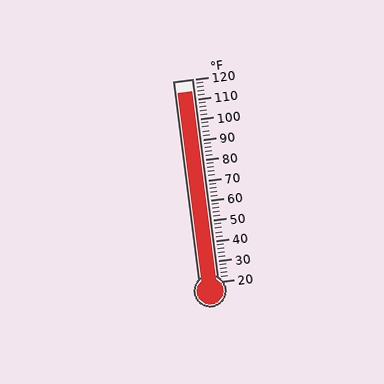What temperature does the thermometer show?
The thermometer shows approximately 114°F.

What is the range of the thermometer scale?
The thermometer scale ranges from 20°F to 120°F.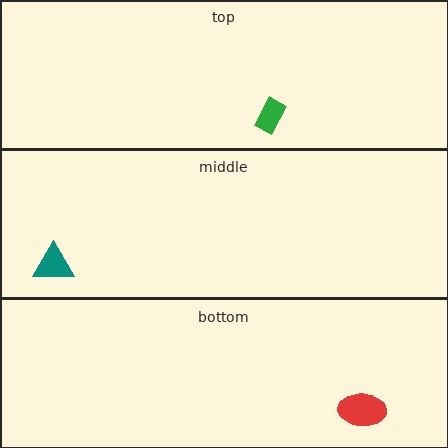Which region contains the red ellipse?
The bottom region.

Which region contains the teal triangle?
The middle region.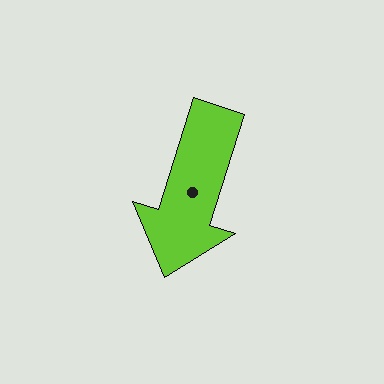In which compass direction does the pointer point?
South.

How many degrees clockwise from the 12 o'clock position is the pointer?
Approximately 197 degrees.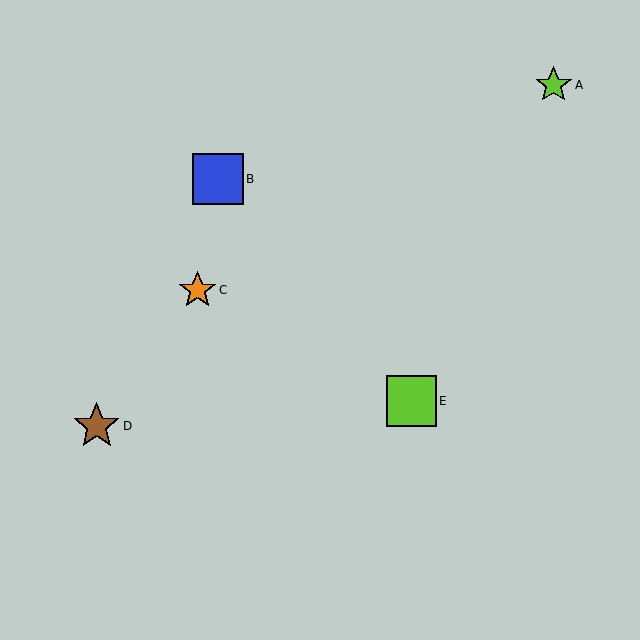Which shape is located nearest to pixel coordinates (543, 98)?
The lime star (labeled A) at (554, 85) is nearest to that location.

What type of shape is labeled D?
Shape D is a brown star.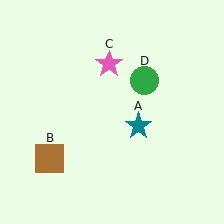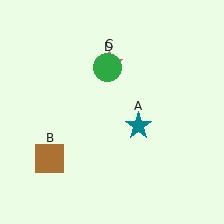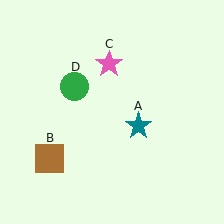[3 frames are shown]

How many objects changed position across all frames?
1 object changed position: green circle (object D).